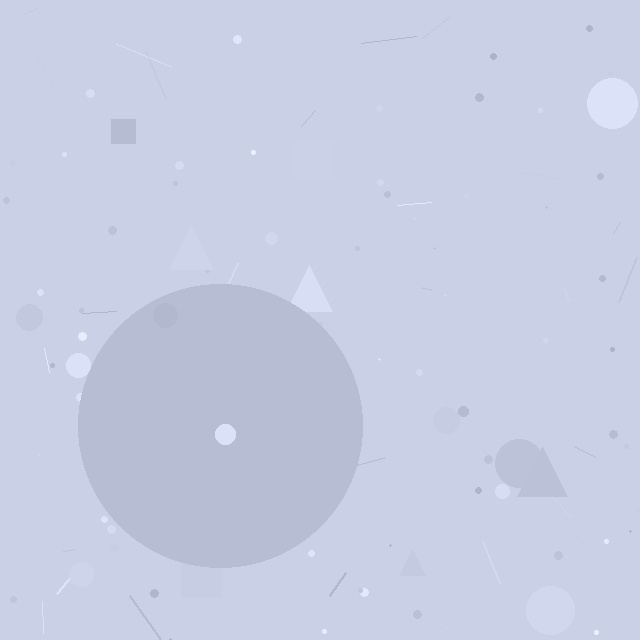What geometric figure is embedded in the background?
A circle is embedded in the background.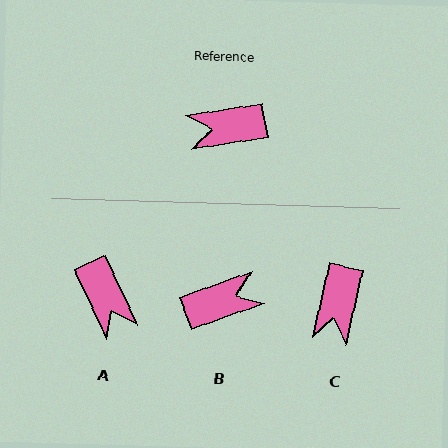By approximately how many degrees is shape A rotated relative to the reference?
Approximately 106 degrees counter-clockwise.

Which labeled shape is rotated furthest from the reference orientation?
B, about 170 degrees away.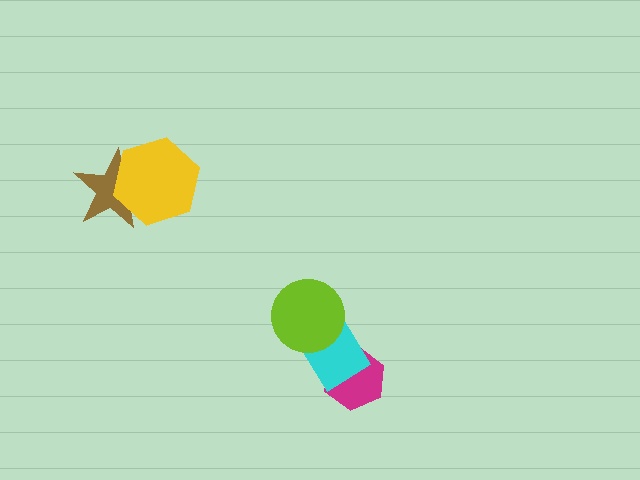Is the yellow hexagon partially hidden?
No, no other shape covers it.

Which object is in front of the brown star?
The yellow hexagon is in front of the brown star.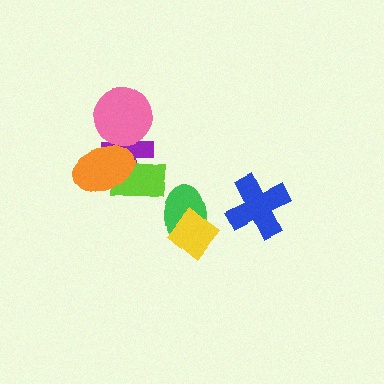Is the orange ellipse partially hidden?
Yes, it is partially covered by another shape.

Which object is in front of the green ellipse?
The yellow diamond is in front of the green ellipse.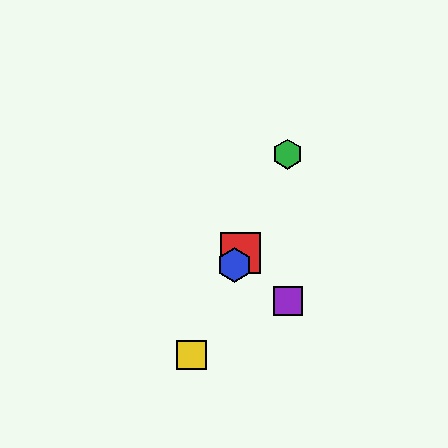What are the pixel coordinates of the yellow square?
The yellow square is at (192, 355).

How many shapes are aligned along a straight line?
4 shapes (the red square, the blue hexagon, the green hexagon, the yellow square) are aligned along a straight line.